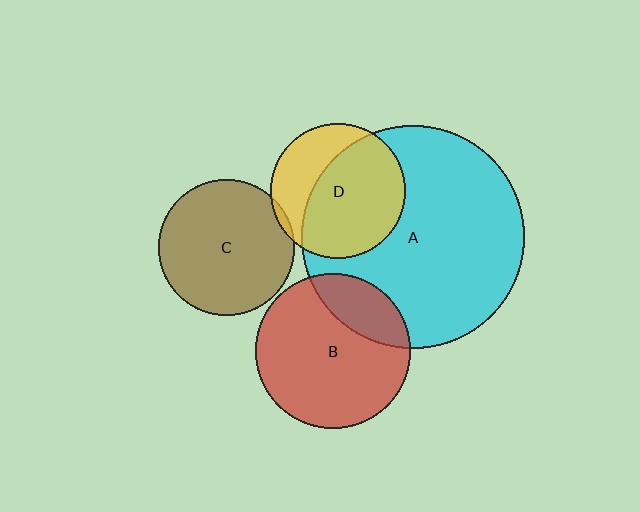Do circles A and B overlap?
Yes.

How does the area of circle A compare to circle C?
Approximately 2.7 times.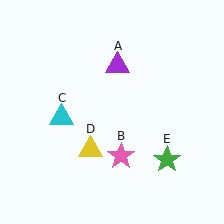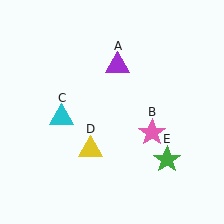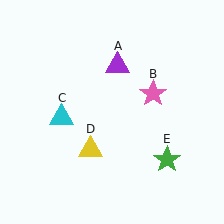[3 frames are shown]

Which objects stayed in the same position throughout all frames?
Purple triangle (object A) and cyan triangle (object C) and yellow triangle (object D) and green star (object E) remained stationary.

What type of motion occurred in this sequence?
The pink star (object B) rotated counterclockwise around the center of the scene.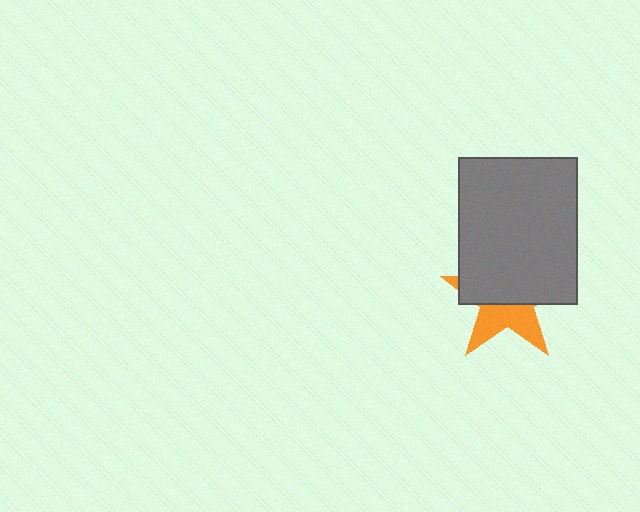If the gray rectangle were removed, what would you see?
You would see the complete orange star.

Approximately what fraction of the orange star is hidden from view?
Roughly 60% of the orange star is hidden behind the gray rectangle.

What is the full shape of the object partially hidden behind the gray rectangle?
The partially hidden object is an orange star.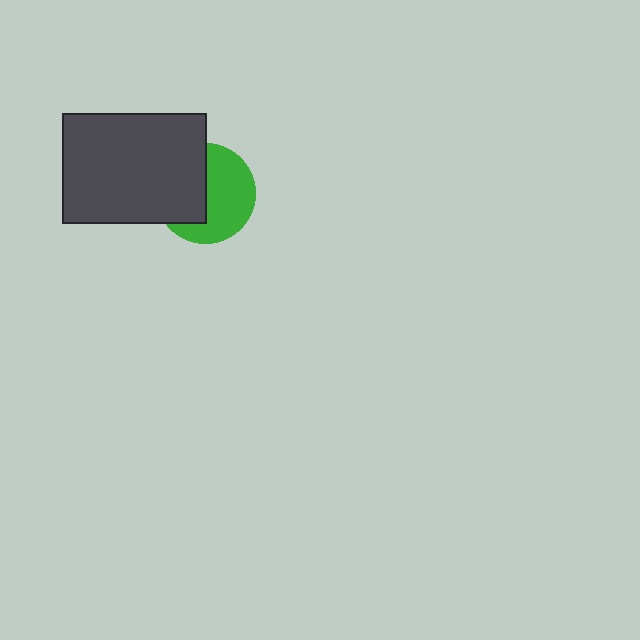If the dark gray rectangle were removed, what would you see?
You would see the complete green circle.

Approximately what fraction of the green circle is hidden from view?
Roughly 45% of the green circle is hidden behind the dark gray rectangle.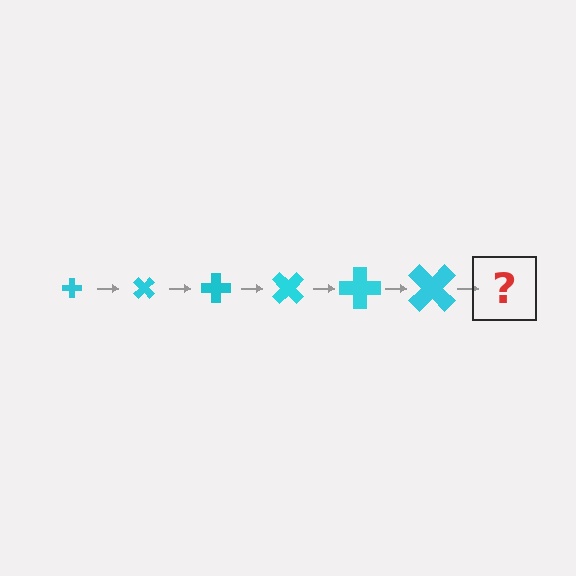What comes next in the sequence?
The next element should be a cross, larger than the previous one and rotated 270 degrees from the start.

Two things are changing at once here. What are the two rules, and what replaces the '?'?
The two rules are that the cross grows larger each step and it rotates 45 degrees each step. The '?' should be a cross, larger than the previous one and rotated 270 degrees from the start.